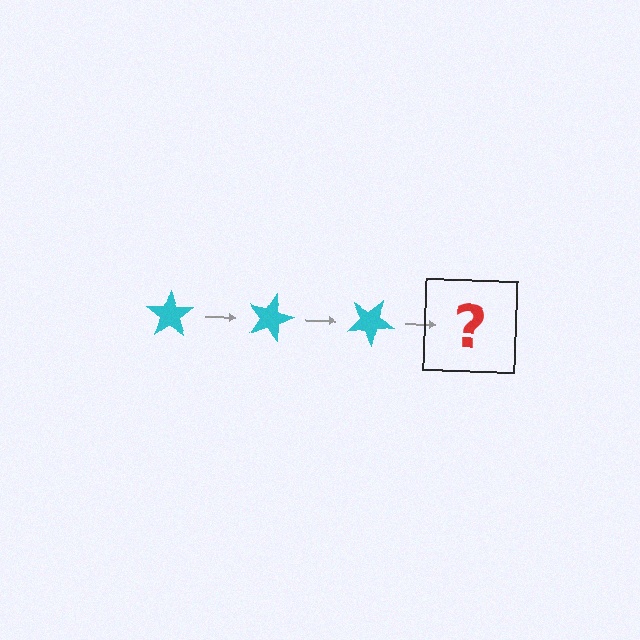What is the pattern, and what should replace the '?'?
The pattern is that the star rotates 15 degrees each step. The '?' should be a cyan star rotated 45 degrees.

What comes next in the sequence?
The next element should be a cyan star rotated 45 degrees.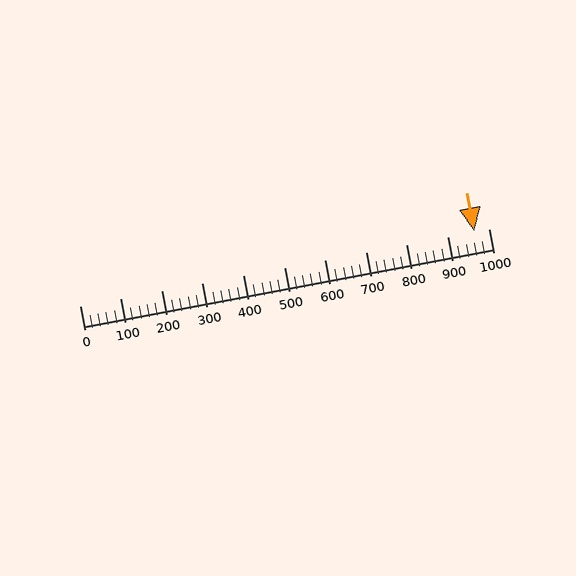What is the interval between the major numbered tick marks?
The major tick marks are spaced 100 units apart.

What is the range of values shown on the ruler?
The ruler shows values from 0 to 1000.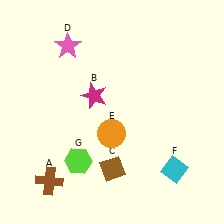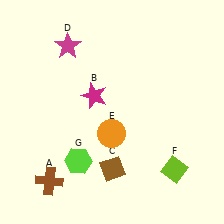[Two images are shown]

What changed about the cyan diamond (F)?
In Image 1, F is cyan. In Image 2, it changed to lime.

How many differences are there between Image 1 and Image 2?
There are 2 differences between the two images.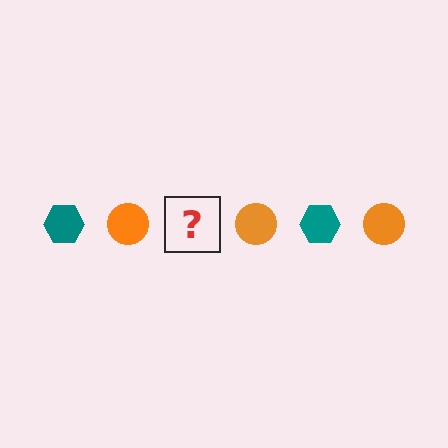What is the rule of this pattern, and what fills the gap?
The rule is that the pattern alternates between teal hexagon and orange circle. The gap should be filled with a teal hexagon.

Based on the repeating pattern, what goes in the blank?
The blank should be a teal hexagon.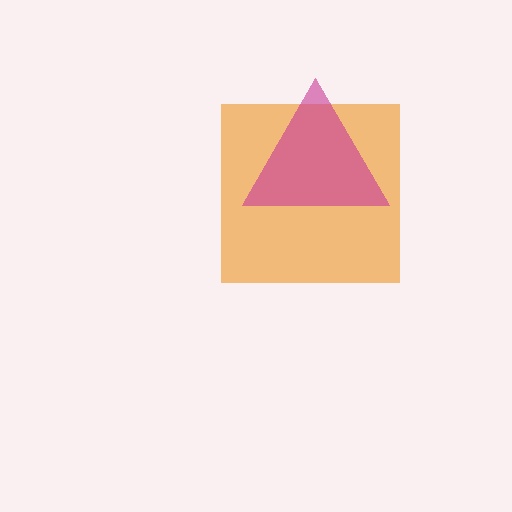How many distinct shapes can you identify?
There are 2 distinct shapes: an orange square, a magenta triangle.